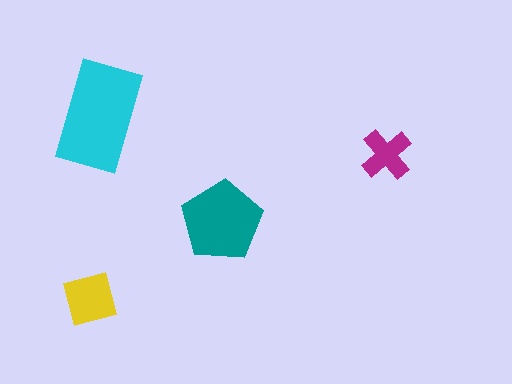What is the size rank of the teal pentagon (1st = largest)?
2nd.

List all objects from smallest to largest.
The magenta cross, the yellow square, the teal pentagon, the cyan rectangle.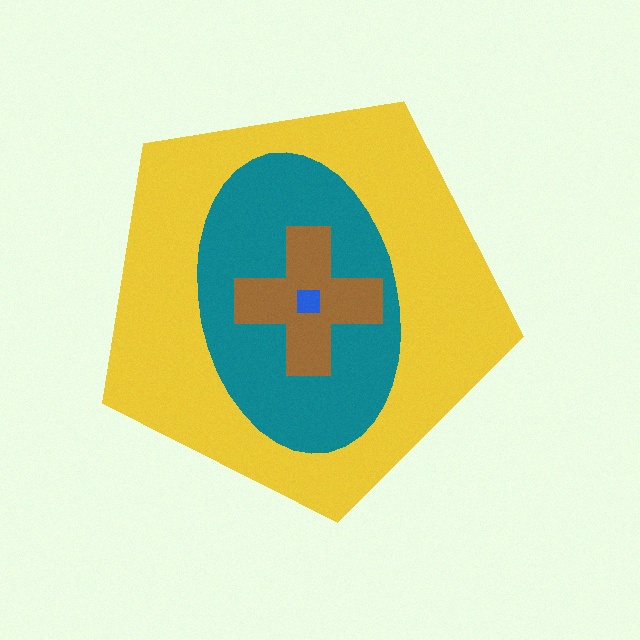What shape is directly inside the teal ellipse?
The brown cross.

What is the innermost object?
The blue square.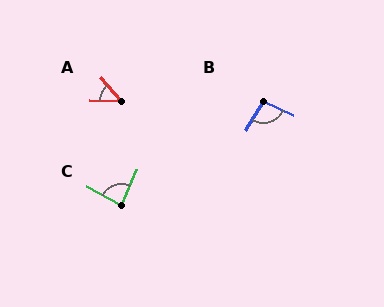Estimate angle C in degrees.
Approximately 86 degrees.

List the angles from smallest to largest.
A (46°), C (86°), B (98°).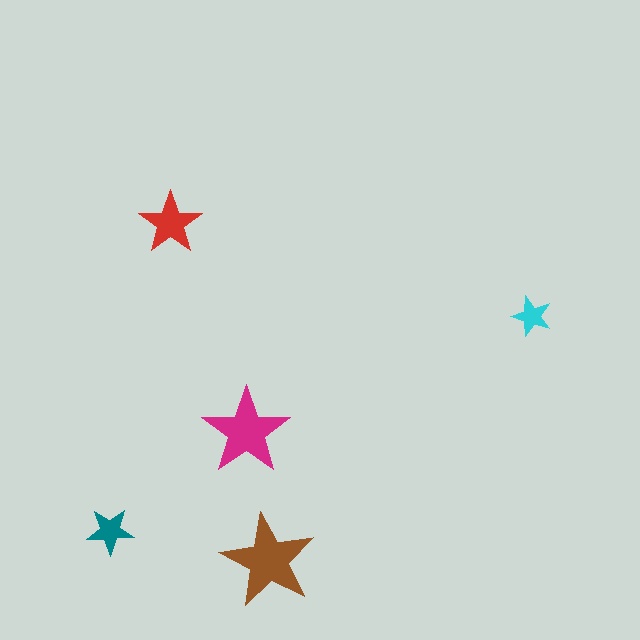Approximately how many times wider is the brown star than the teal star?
About 2 times wider.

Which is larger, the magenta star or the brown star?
The brown one.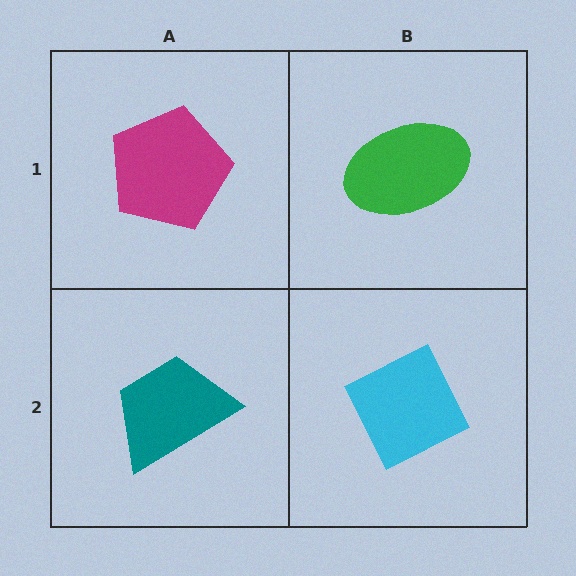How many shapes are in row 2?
2 shapes.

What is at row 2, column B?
A cyan diamond.